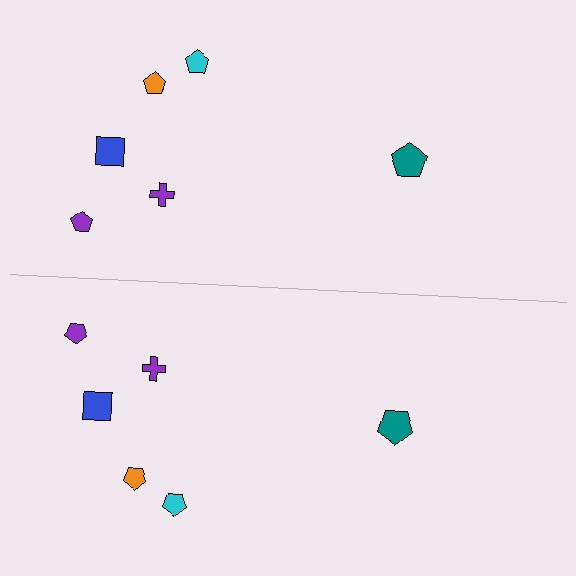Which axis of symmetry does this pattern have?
The pattern has a horizontal axis of symmetry running through the center of the image.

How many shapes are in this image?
There are 12 shapes in this image.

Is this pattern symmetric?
Yes, this pattern has bilateral (reflection) symmetry.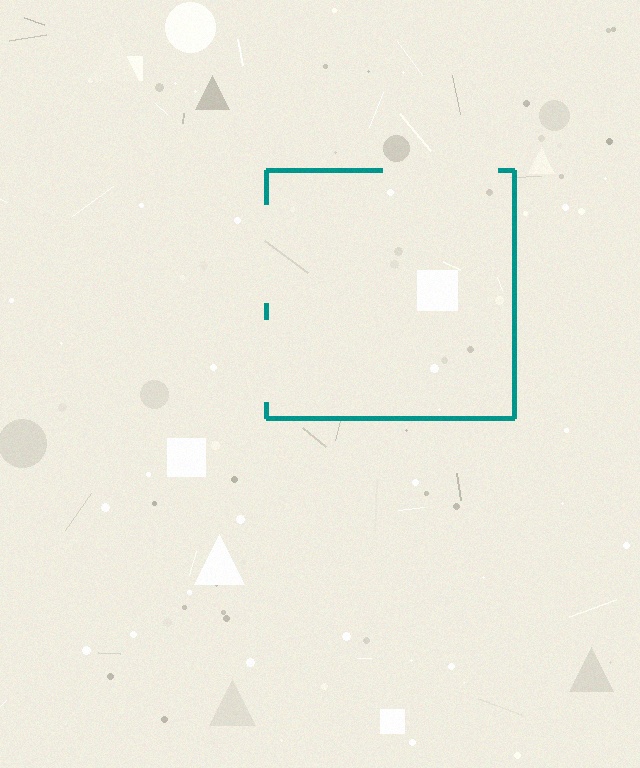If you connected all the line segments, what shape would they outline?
They would outline a square.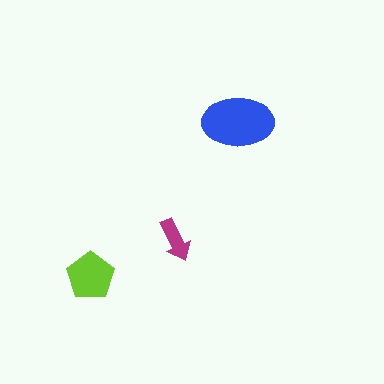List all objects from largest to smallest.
The blue ellipse, the lime pentagon, the magenta arrow.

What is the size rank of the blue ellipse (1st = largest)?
1st.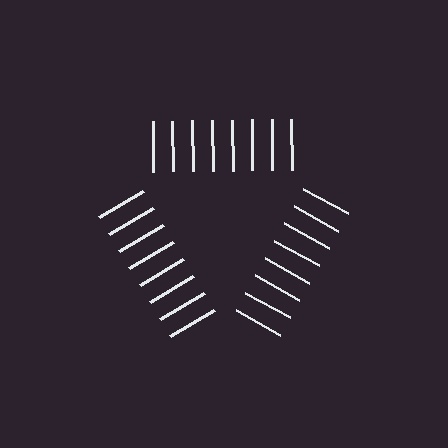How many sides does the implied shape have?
3 sides — the line-ends trace a triangle.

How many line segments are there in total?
24 — 8 along each of the 3 edges.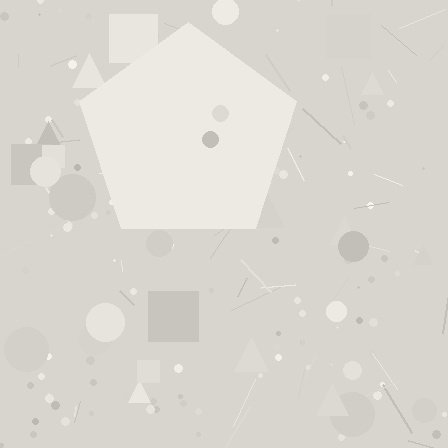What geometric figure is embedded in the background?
A pentagon is embedded in the background.